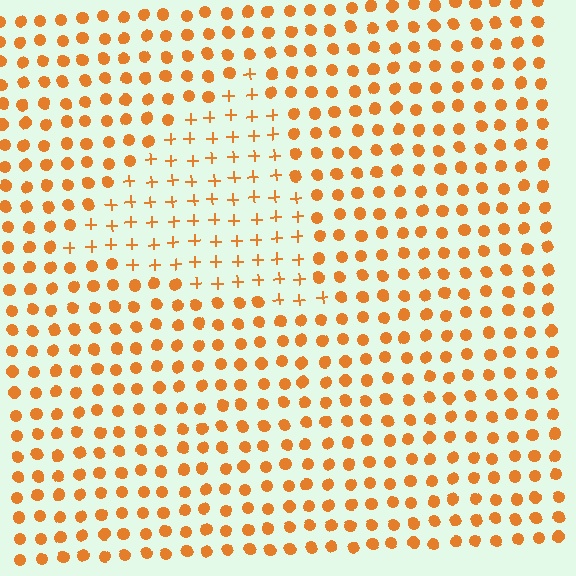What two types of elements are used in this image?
The image uses plus signs inside the triangle region and circles outside it.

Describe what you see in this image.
The image is filled with small orange elements arranged in a uniform grid. A triangle-shaped region contains plus signs, while the surrounding area contains circles. The boundary is defined purely by the change in element shape.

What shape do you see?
I see a triangle.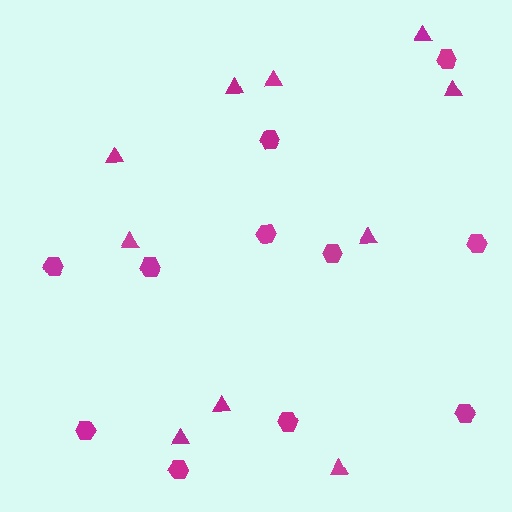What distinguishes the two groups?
There are 2 groups: one group of triangles (10) and one group of hexagons (11).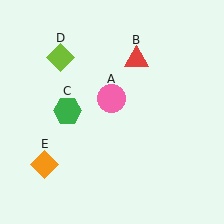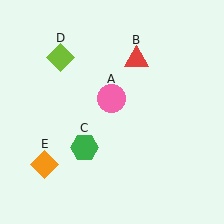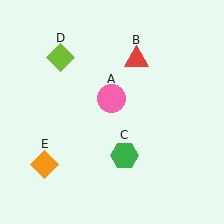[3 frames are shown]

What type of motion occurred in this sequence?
The green hexagon (object C) rotated counterclockwise around the center of the scene.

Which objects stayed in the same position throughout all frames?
Pink circle (object A) and red triangle (object B) and lime diamond (object D) and orange diamond (object E) remained stationary.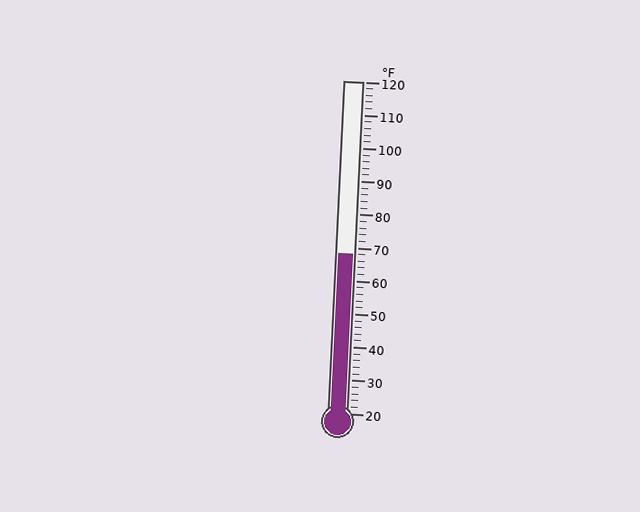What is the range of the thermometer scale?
The thermometer scale ranges from 20°F to 120°F.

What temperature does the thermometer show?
The thermometer shows approximately 68°F.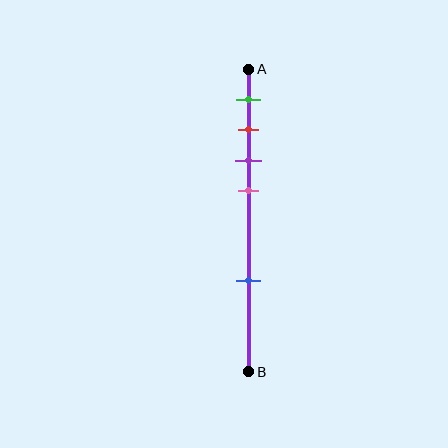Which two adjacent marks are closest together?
The red and purple marks are the closest adjacent pair.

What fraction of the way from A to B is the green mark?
The green mark is approximately 10% (0.1) of the way from A to B.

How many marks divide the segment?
There are 5 marks dividing the segment.